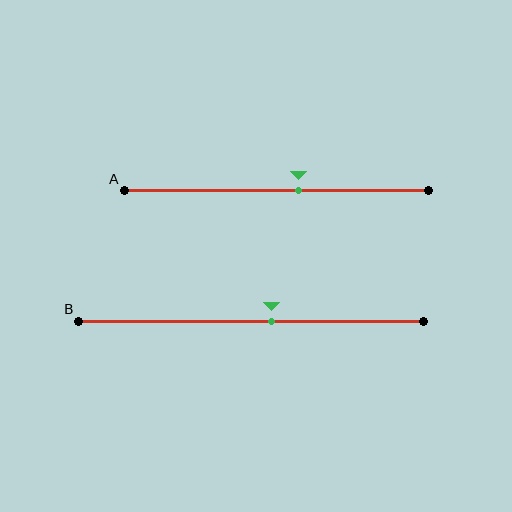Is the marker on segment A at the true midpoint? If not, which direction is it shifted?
No, the marker on segment A is shifted to the right by about 7% of the segment length.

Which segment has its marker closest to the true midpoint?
Segment B has its marker closest to the true midpoint.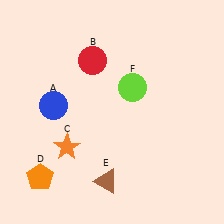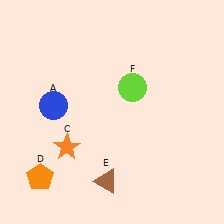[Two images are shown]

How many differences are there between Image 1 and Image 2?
There is 1 difference between the two images.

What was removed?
The red circle (B) was removed in Image 2.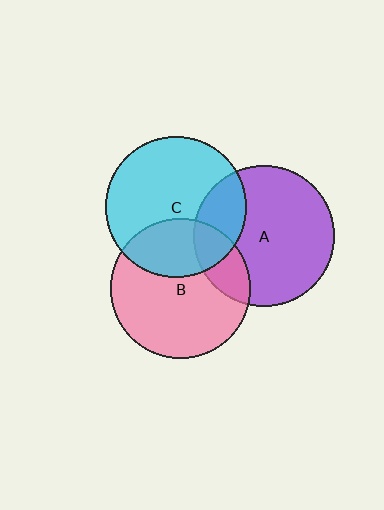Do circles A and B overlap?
Yes.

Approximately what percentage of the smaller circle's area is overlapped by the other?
Approximately 20%.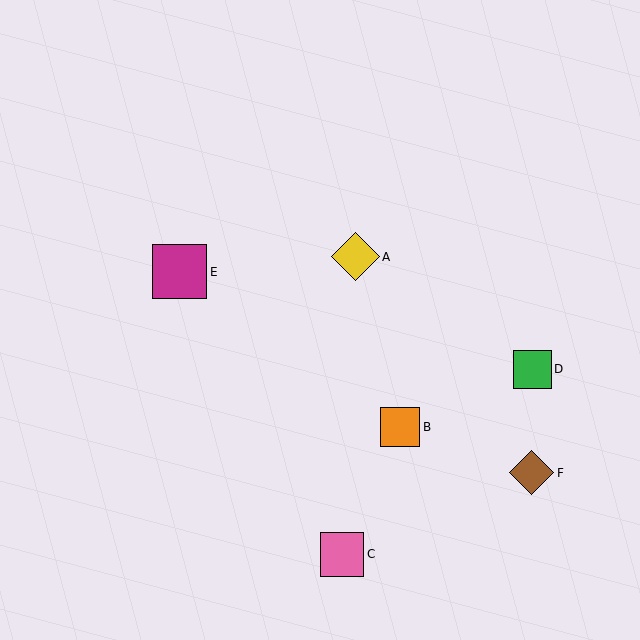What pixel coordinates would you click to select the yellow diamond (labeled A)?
Click at (355, 257) to select the yellow diamond A.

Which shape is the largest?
The magenta square (labeled E) is the largest.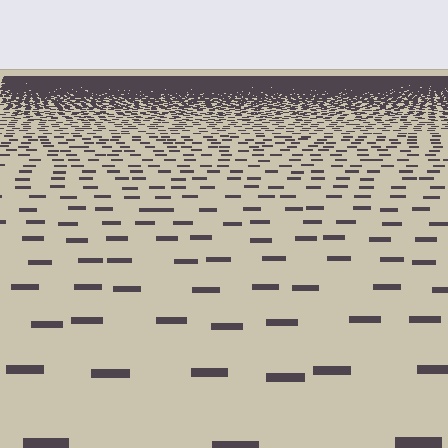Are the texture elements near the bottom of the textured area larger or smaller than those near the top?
Larger. Near the bottom, elements are closer to the viewer and appear at a bigger on-screen size.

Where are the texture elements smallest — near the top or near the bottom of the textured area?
Near the top.